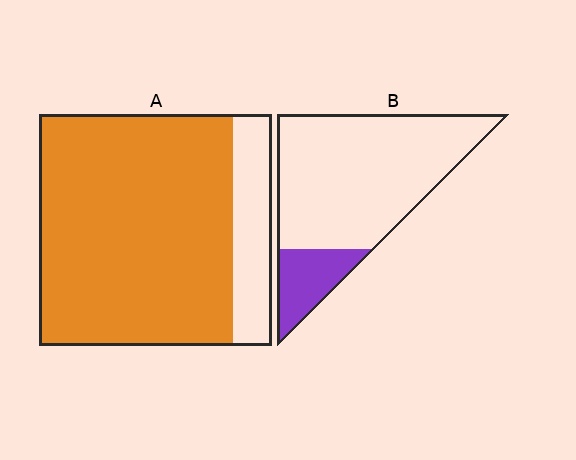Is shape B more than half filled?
No.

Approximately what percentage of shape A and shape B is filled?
A is approximately 85% and B is approximately 20%.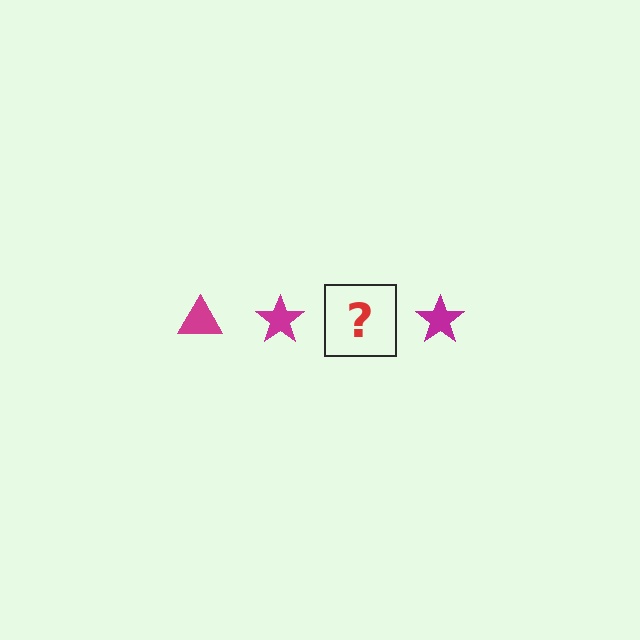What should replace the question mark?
The question mark should be replaced with a magenta triangle.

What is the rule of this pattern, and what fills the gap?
The rule is that the pattern cycles through triangle, star shapes in magenta. The gap should be filled with a magenta triangle.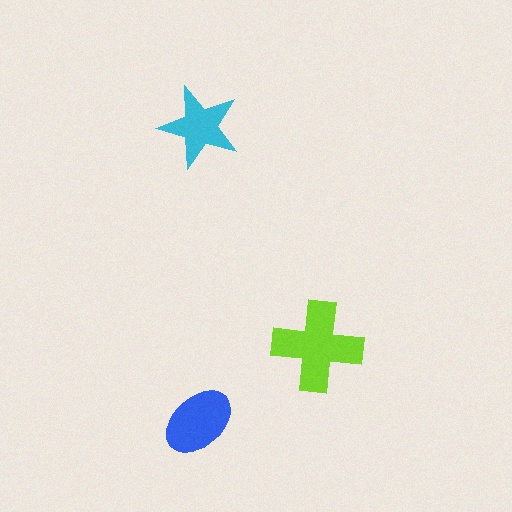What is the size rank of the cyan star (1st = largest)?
3rd.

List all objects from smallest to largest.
The cyan star, the blue ellipse, the lime cross.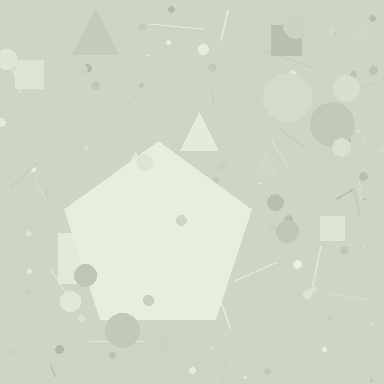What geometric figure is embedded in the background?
A pentagon is embedded in the background.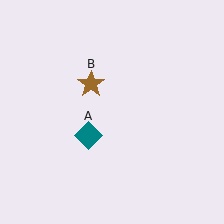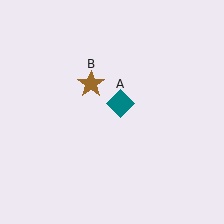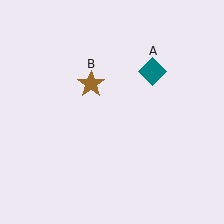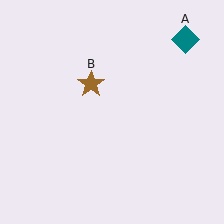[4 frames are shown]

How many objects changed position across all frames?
1 object changed position: teal diamond (object A).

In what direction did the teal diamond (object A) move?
The teal diamond (object A) moved up and to the right.